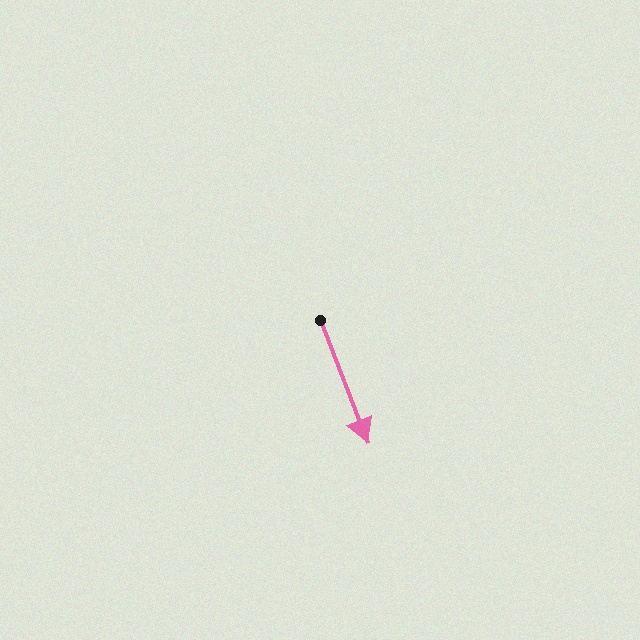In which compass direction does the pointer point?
South.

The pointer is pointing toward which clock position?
Roughly 5 o'clock.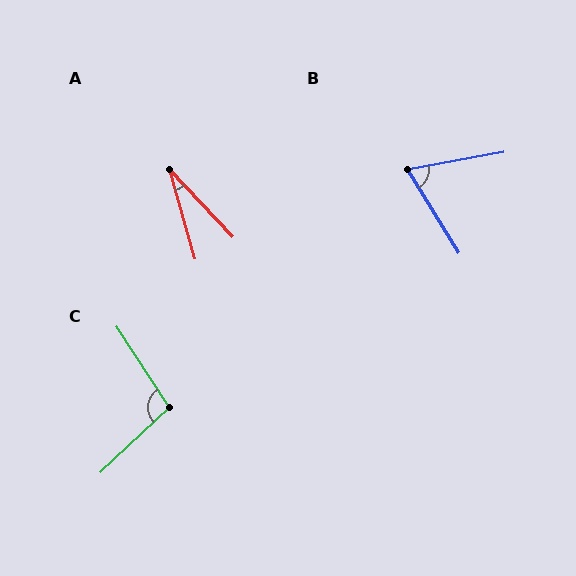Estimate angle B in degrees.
Approximately 68 degrees.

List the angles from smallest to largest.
A (28°), B (68°), C (100°).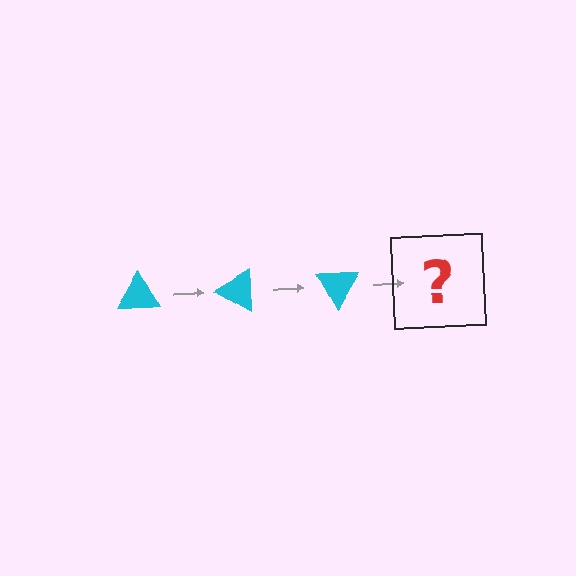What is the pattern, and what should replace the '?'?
The pattern is that the triangle rotates 30 degrees each step. The '?' should be a cyan triangle rotated 90 degrees.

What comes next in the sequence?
The next element should be a cyan triangle rotated 90 degrees.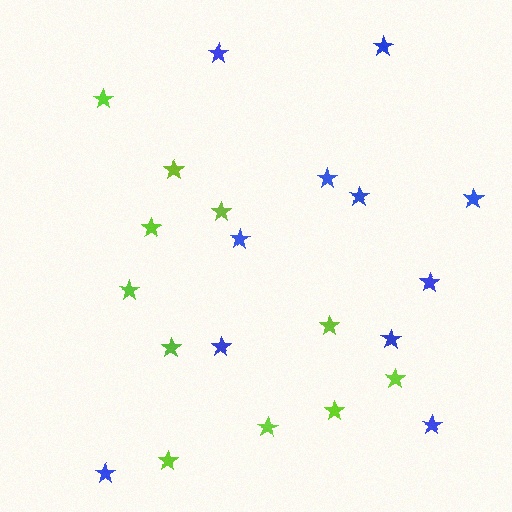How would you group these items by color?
There are 2 groups: one group of blue stars (11) and one group of lime stars (11).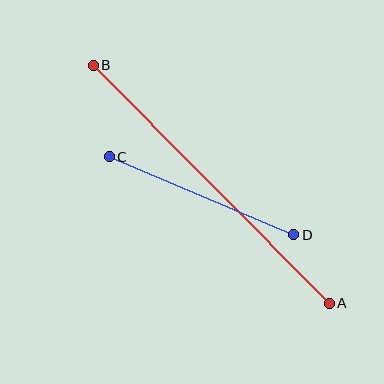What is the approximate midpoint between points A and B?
The midpoint is at approximately (211, 184) pixels.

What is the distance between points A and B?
The distance is approximately 335 pixels.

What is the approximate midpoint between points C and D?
The midpoint is at approximately (201, 196) pixels.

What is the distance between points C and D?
The distance is approximately 200 pixels.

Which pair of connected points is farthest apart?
Points A and B are farthest apart.